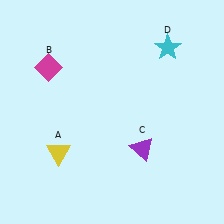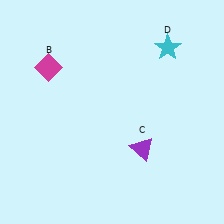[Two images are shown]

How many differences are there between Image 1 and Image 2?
There is 1 difference between the two images.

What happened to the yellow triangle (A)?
The yellow triangle (A) was removed in Image 2. It was in the bottom-left area of Image 1.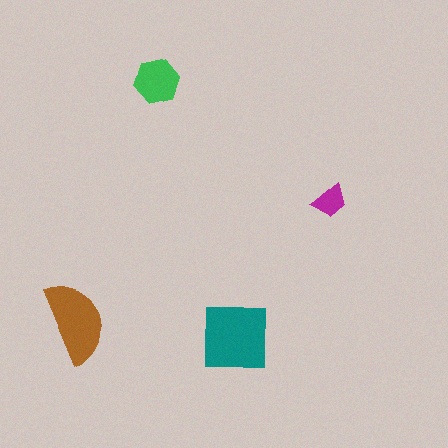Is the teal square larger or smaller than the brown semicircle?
Larger.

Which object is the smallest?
The magenta trapezoid.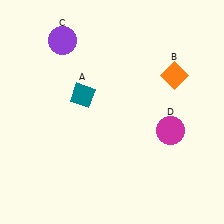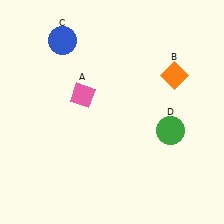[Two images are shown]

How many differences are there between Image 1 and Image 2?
There are 3 differences between the two images.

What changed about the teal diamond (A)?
In Image 1, A is teal. In Image 2, it changed to pink.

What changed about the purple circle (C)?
In Image 1, C is purple. In Image 2, it changed to blue.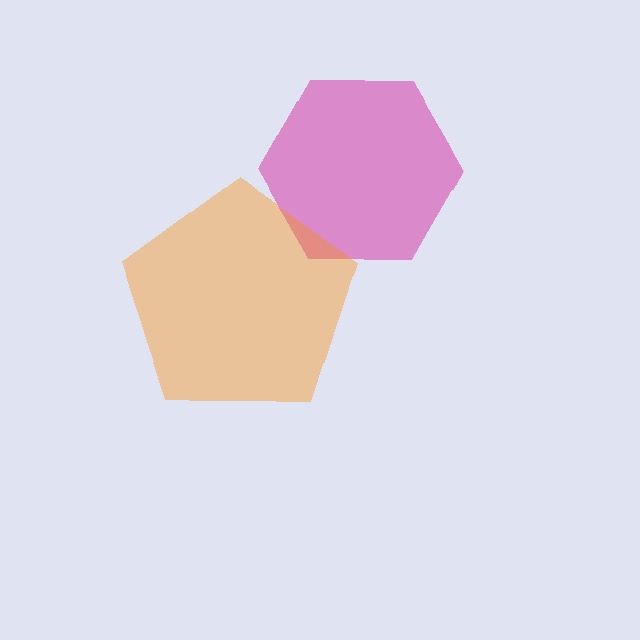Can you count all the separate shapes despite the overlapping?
Yes, there are 2 separate shapes.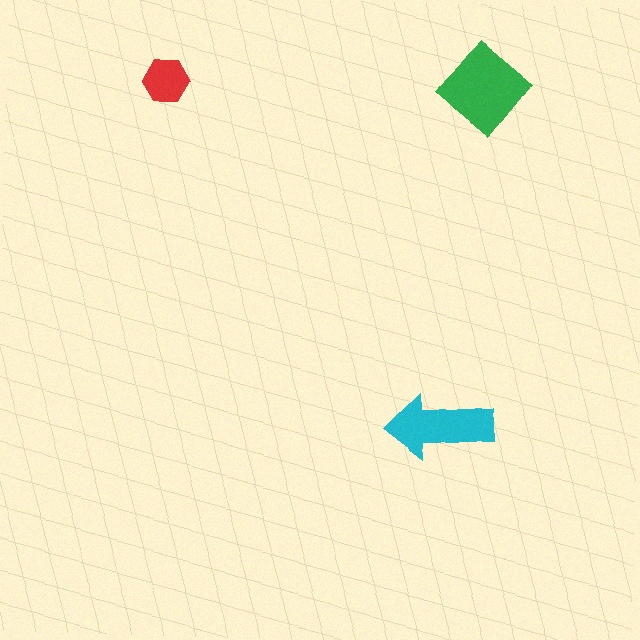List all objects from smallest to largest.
The red hexagon, the cyan arrow, the green diamond.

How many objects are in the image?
There are 3 objects in the image.